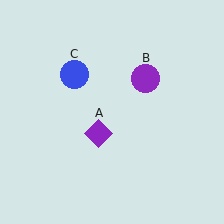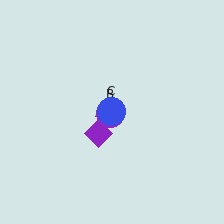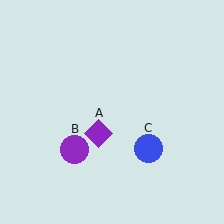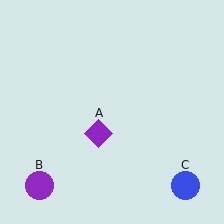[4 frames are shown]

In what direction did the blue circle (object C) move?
The blue circle (object C) moved down and to the right.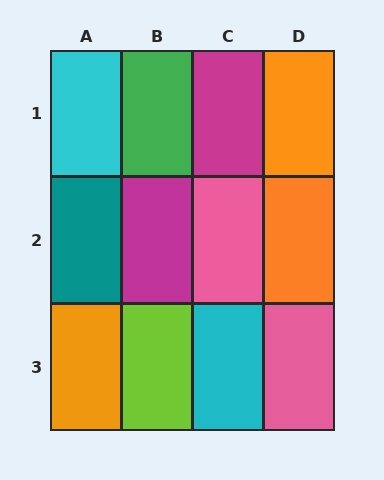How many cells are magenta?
2 cells are magenta.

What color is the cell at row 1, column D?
Orange.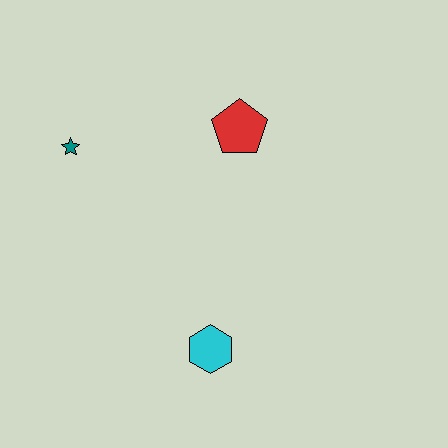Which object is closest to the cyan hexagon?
The red pentagon is closest to the cyan hexagon.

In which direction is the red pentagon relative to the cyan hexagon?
The red pentagon is above the cyan hexagon.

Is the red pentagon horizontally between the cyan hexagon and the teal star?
No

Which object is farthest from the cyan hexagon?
The teal star is farthest from the cyan hexagon.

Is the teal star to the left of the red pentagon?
Yes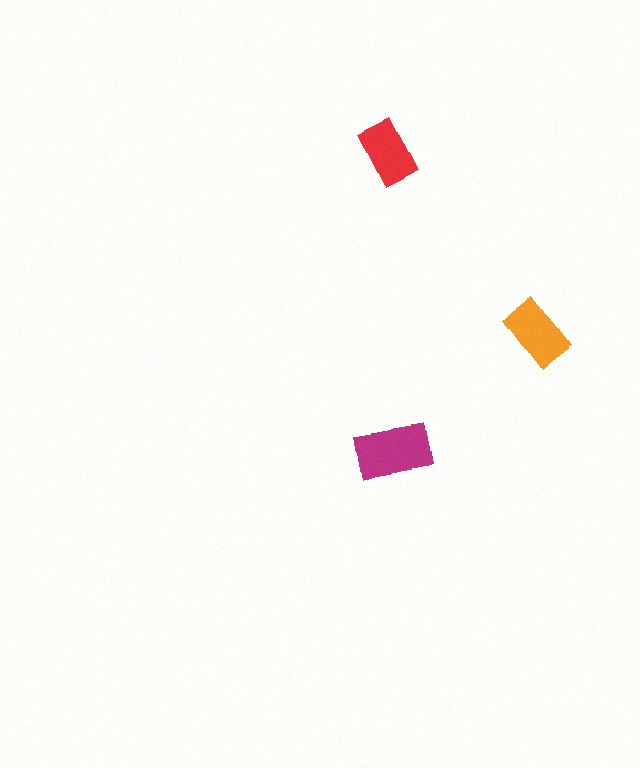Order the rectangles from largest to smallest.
the magenta one, the orange one, the red one.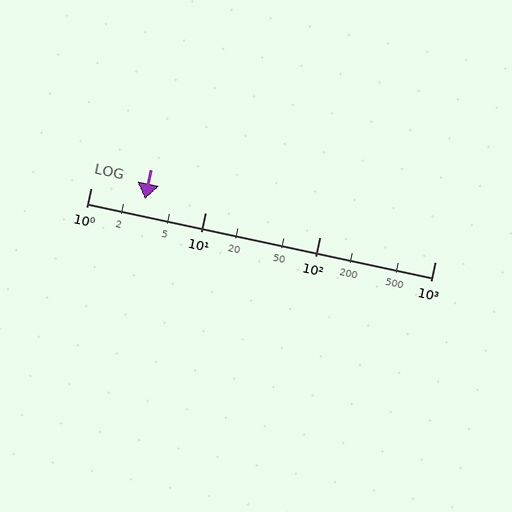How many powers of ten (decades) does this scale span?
The scale spans 3 decades, from 1 to 1000.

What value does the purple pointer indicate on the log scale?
The pointer indicates approximately 3.